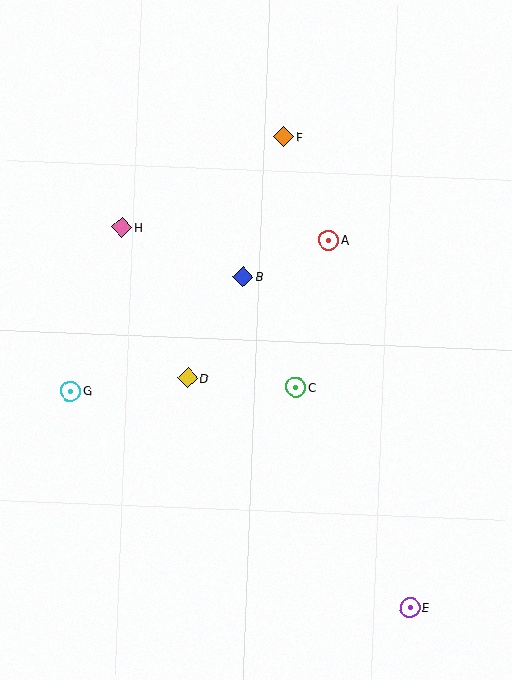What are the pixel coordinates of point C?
Point C is at (296, 388).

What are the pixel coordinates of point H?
Point H is at (122, 227).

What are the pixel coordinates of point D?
Point D is at (188, 378).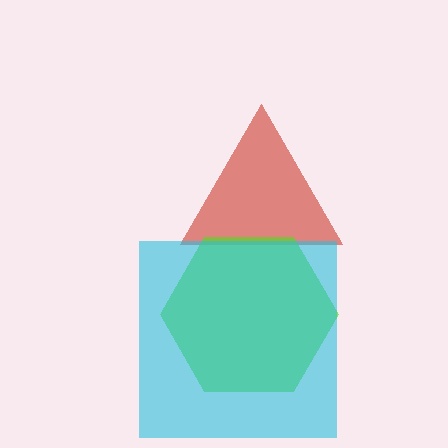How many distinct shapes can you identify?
There are 3 distinct shapes: a red triangle, a lime hexagon, a cyan square.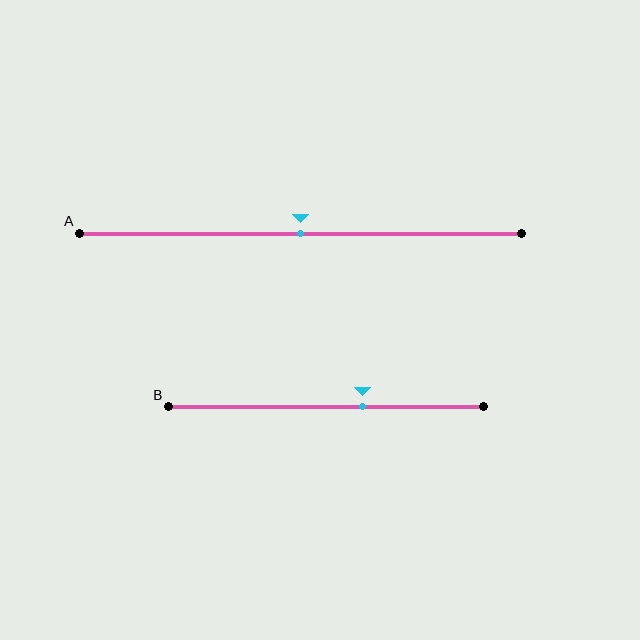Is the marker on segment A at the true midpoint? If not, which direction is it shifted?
Yes, the marker on segment A is at the true midpoint.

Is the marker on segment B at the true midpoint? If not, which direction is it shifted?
No, the marker on segment B is shifted to the right by about 12% of the segment length.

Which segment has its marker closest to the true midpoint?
Segment A has its marker closest to the true midpoint.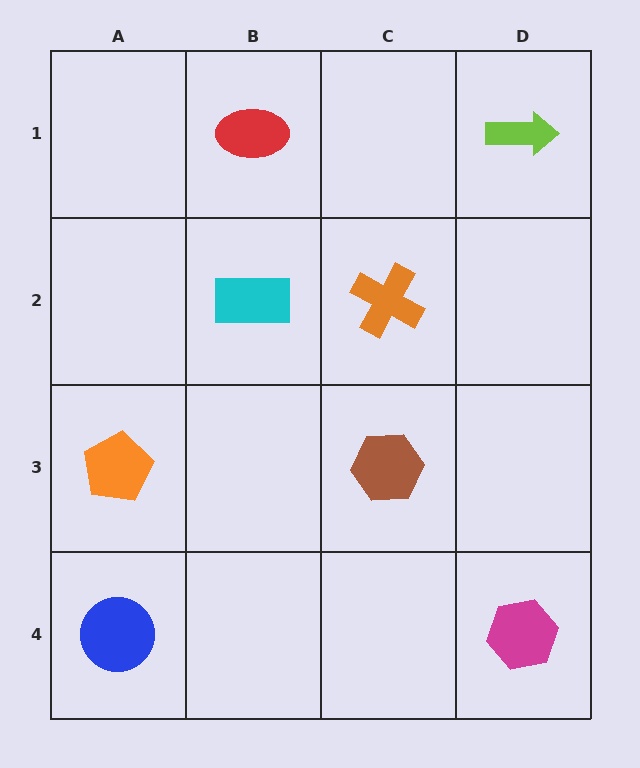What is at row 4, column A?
A blue circle.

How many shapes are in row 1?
2 shapes.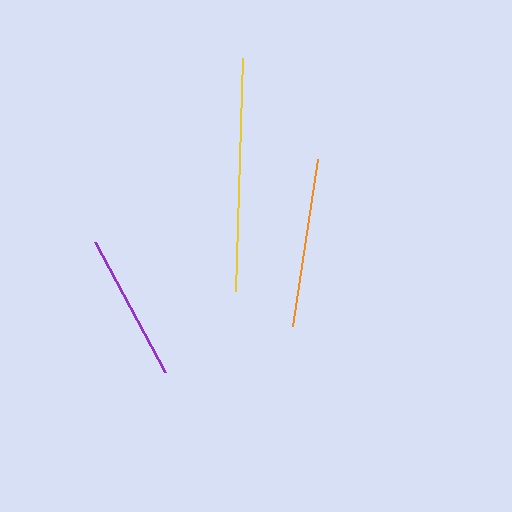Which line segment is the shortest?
The purple line is the shortest at approximately 148 pixels.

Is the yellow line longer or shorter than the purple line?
The yellow line is longer than the purple line.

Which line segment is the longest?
The yellow line is the longest at approximately 233 pixels.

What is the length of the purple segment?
The purple segment is approximately 148 pixels long.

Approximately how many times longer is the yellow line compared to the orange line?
The yellow line is approximately 1.4 times the length of the orange line.